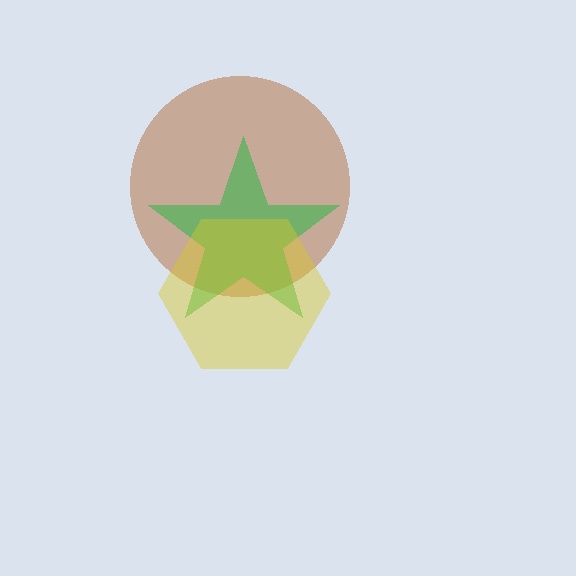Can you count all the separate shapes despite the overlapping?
Yes, there are 3 separate shapes.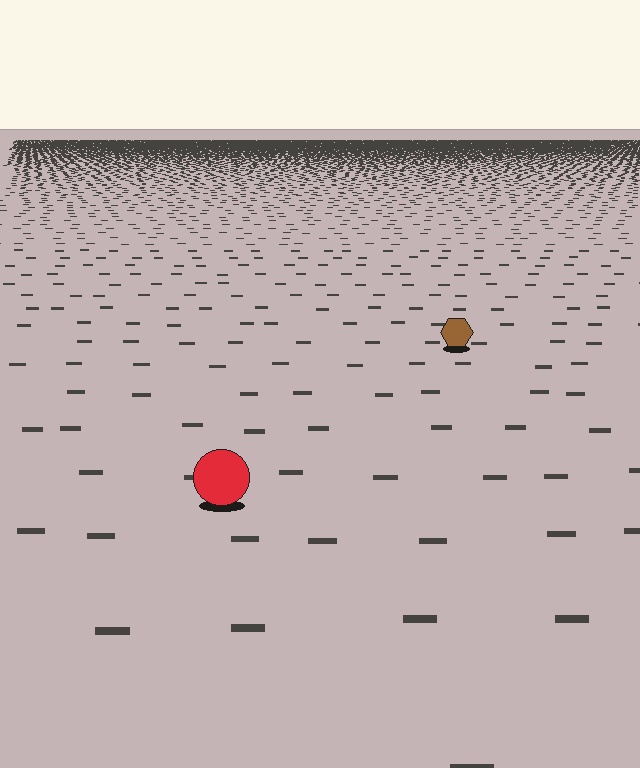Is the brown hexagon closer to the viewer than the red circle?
No. The red circle is closer — you can tell from the texture gradient: the ground texture is coarser near it.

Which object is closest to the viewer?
The red circle is closest. The texture marks near it are larger and more spread out.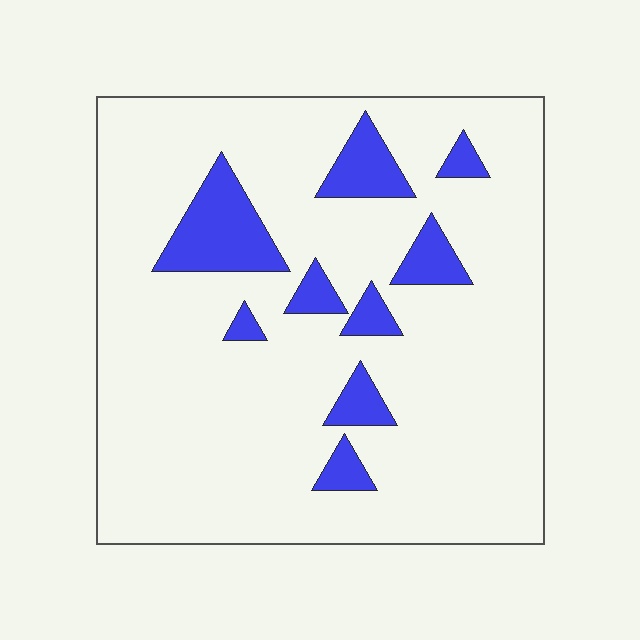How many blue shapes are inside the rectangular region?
9.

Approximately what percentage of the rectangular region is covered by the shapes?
Approximately 15%.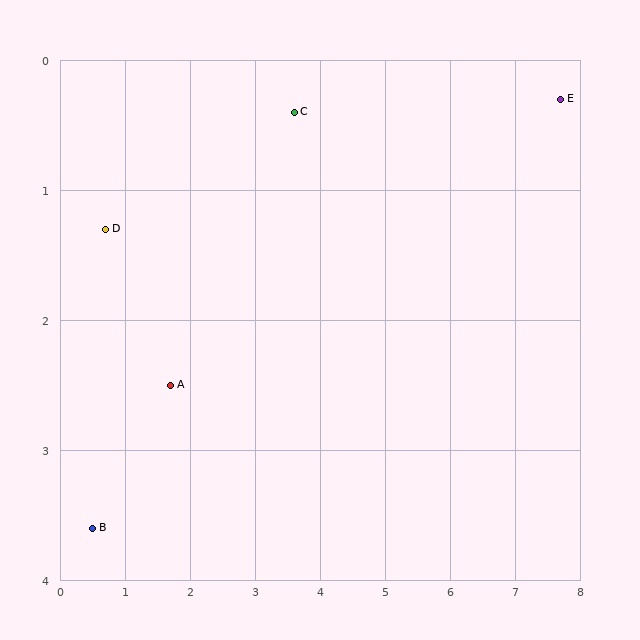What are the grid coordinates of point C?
Point C is at approximately (3.6, 0.4).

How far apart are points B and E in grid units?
Points B and E are about 7.9 grid units apart.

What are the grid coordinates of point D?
Point D is at approximately (0.7, 1.3).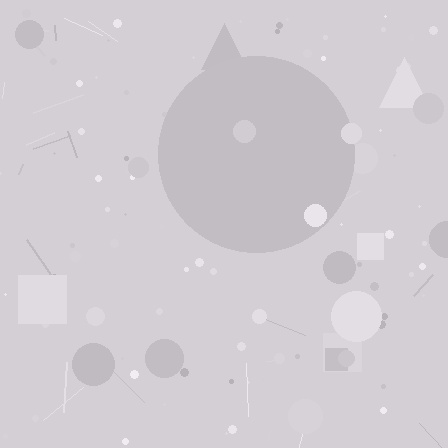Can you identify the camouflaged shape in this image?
The camouflaged shape is a circle.